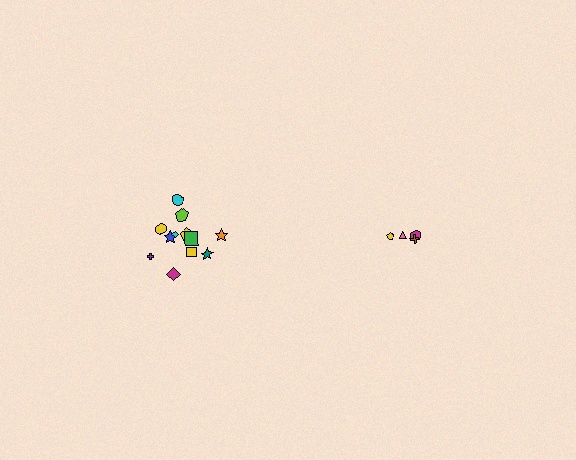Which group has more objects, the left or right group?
The left group.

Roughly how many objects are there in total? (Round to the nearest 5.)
Roughly 15 objects in total.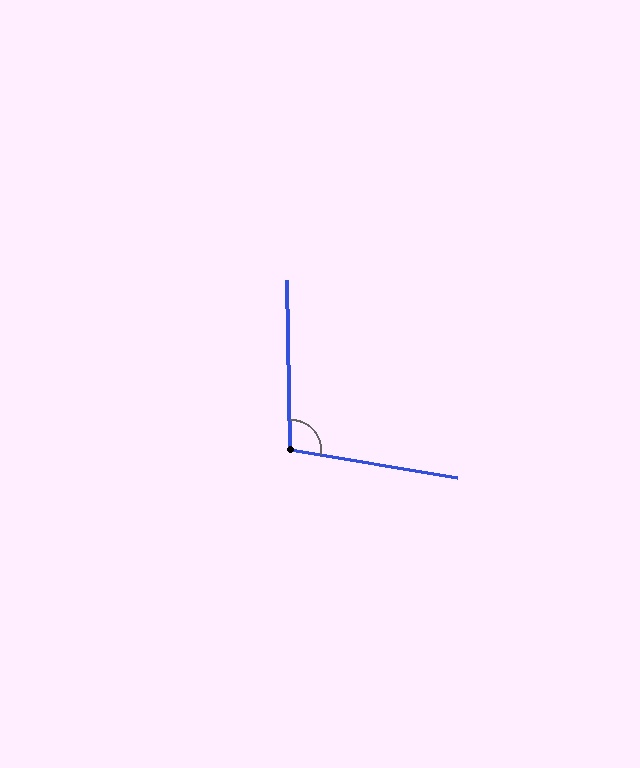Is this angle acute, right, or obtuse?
It is obtuse.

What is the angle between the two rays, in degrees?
Approximately 101 degrees.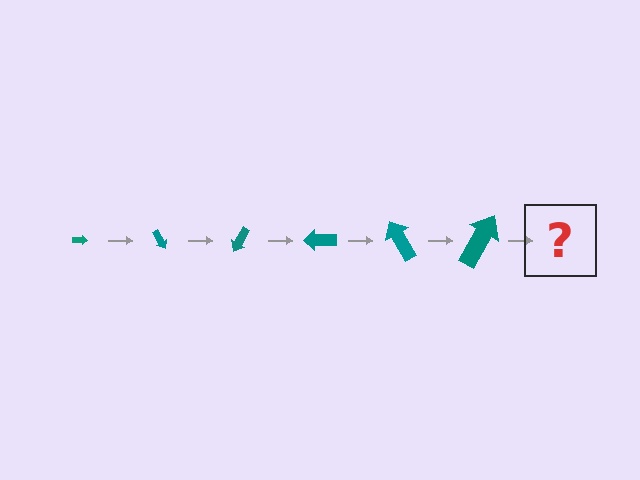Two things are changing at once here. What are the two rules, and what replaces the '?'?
The two rules are that the arrow grows larger each step and it rotates 60 degrees each step. The '?' should be an arrow, larger than the previous one and rotated 360 degrees from the start.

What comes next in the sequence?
The next element should be an arrow, larger than the previous one and rotated 360 degrees from the start.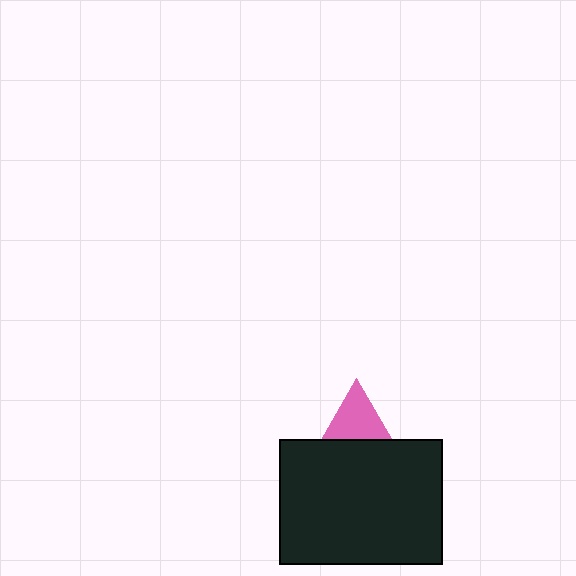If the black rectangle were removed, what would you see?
You would see the complete pink triangle.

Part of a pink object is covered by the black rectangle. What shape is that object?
It is a triangle.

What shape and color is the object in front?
The object in front is a black rectangle.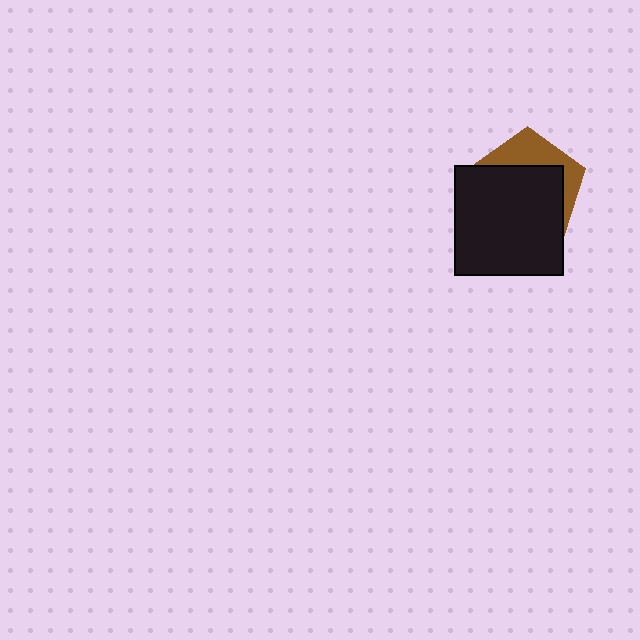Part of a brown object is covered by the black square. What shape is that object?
It is a pentagon.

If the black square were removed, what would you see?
You would see the complete brown pentagon.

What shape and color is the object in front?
The object in front is a black square.